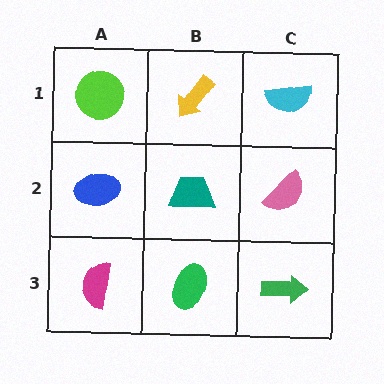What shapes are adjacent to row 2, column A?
A lime circle (row 1, column A), a magenta semicircle (row 3, column A), a teal trapezoid (row 2, column B).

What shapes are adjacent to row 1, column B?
A teal trapezoid (row 2, column B), a lime circle (row 1, column A), a cyan semicircle (row 1, column C).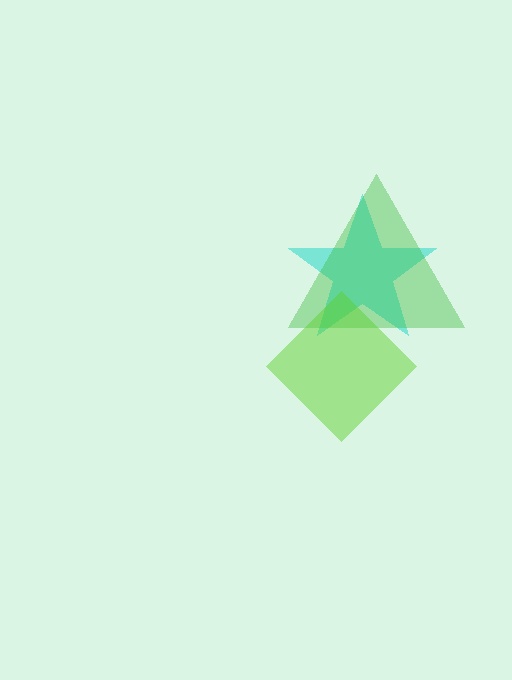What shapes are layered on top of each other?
The layered shapes are: a cyan star, a green triangle, a lime diamond.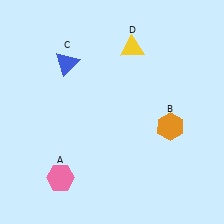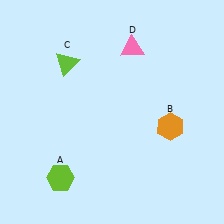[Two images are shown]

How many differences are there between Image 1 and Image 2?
There are 3 differences between the two images.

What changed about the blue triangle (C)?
In Image 1, C is blue. In Image 2, it changed to lime.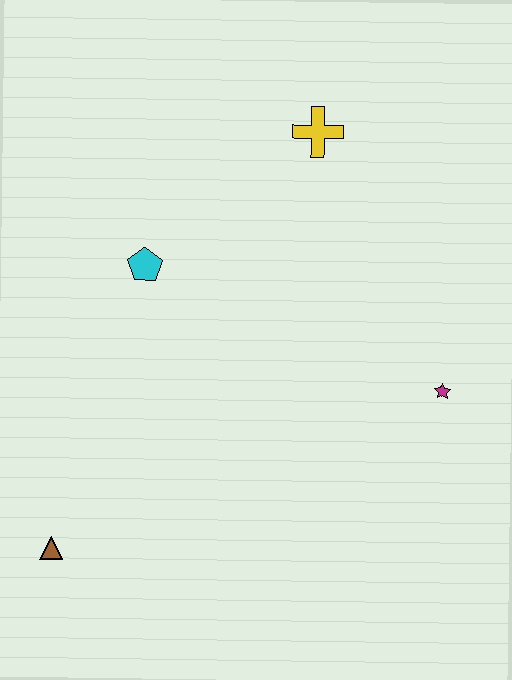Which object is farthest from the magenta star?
The brown triangle is farthest from the magenta star.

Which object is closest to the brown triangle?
The cyan pentagon is closest to the brown triangle.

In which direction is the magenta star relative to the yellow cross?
The magenta star is below the yellow cross.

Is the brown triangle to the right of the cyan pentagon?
No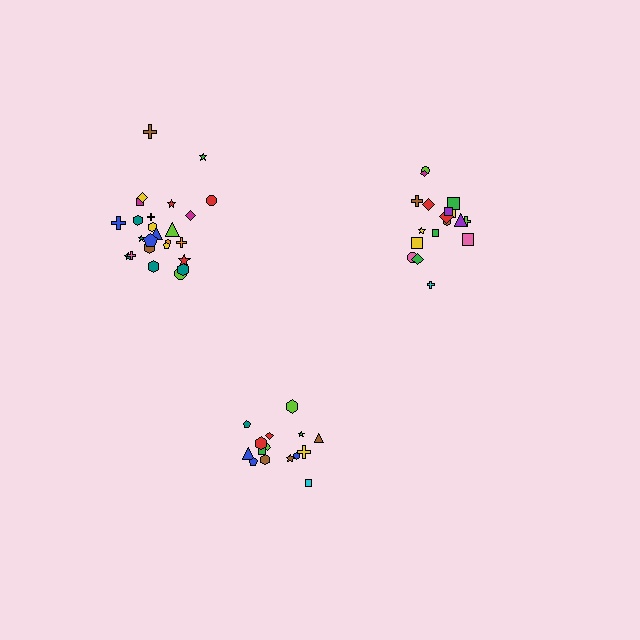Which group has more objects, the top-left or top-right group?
The top-left group.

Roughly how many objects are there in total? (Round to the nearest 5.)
Roughly 60 objects in total.